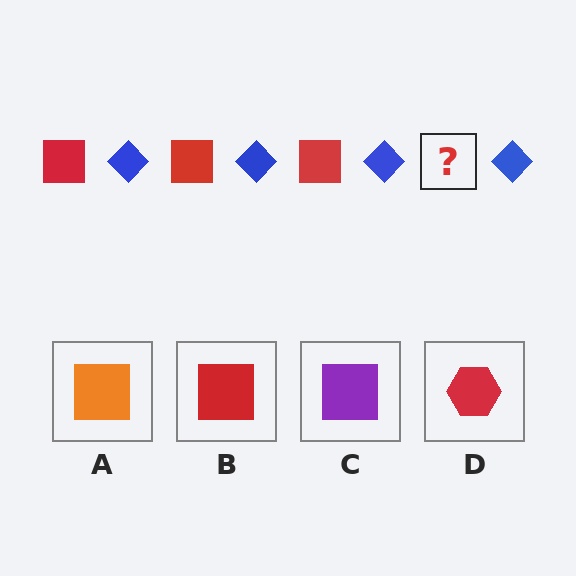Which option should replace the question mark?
Option B.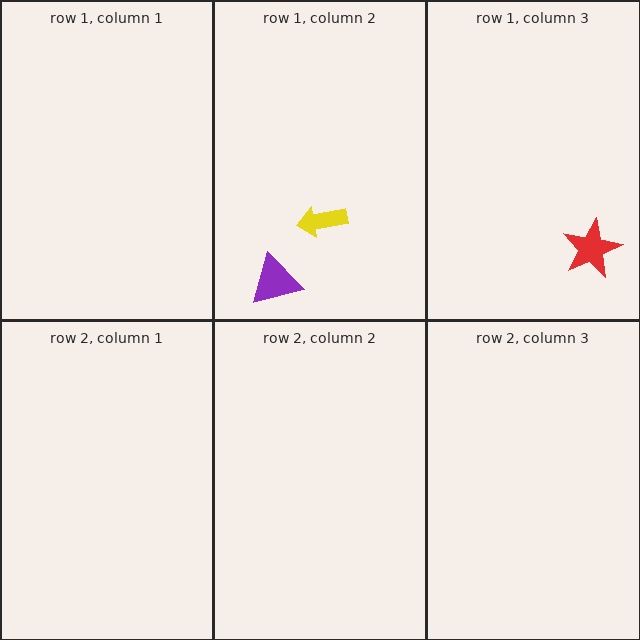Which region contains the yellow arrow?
The row 1, column 2 region.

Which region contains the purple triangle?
The row 1, column 2 region.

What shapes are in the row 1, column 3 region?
The red star.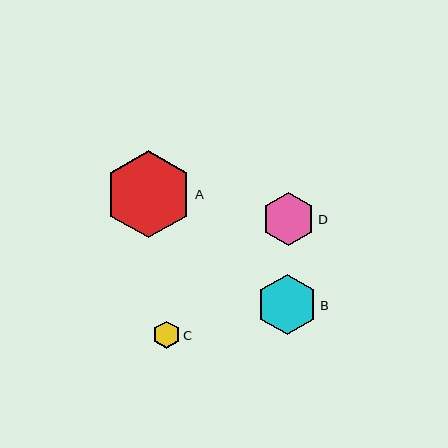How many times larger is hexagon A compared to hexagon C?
Hexagon A is approximately 3.2 times the size of hexagon C.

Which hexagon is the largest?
Hexagon A is the largest with a size of approximately 88 pixels.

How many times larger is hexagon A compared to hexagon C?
Hexagon A is approximately 3.2 times the size of hexagon C.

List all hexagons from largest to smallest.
From largest to smallest: A, B, D, C.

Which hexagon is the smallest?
Hexagon C is the smallest with a size of approximately 27 pixels.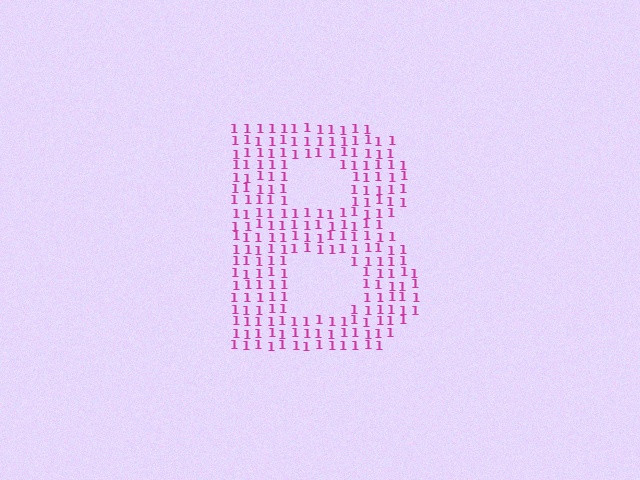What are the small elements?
The small elements are digit 1's.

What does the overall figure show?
The overall figure shows the letter B.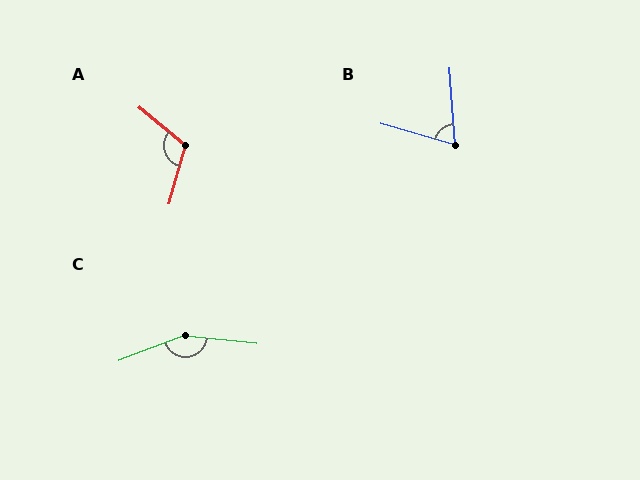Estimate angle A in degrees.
Approximately 114 degrees.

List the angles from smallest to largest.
B (70°), A (114°), C (153°).